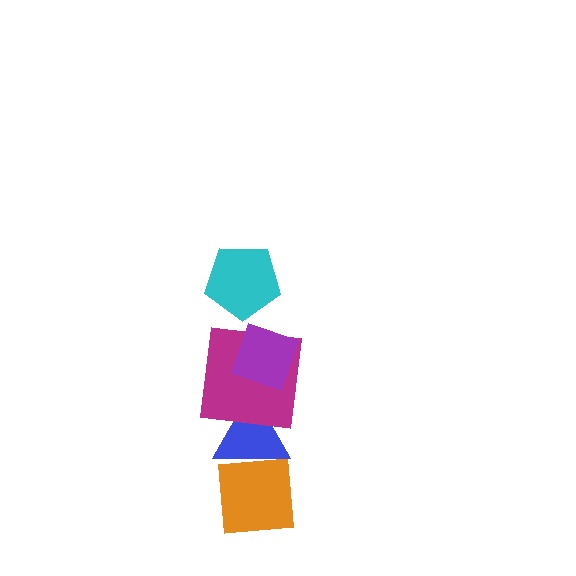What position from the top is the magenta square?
The magenta square is 3rd from the top.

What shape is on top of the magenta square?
The purple diamond is on top of the magenta square.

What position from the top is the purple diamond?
The purple diamond is 2nd from the top.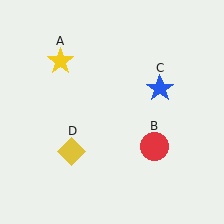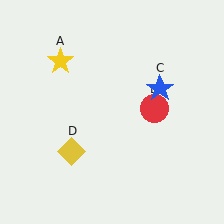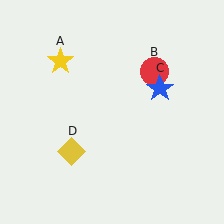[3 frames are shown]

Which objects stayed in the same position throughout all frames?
Yellow star (object A) and blue star (object C) and yellow diamond (object D) remained stationary.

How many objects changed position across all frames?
1 object changed position: red circle (object B).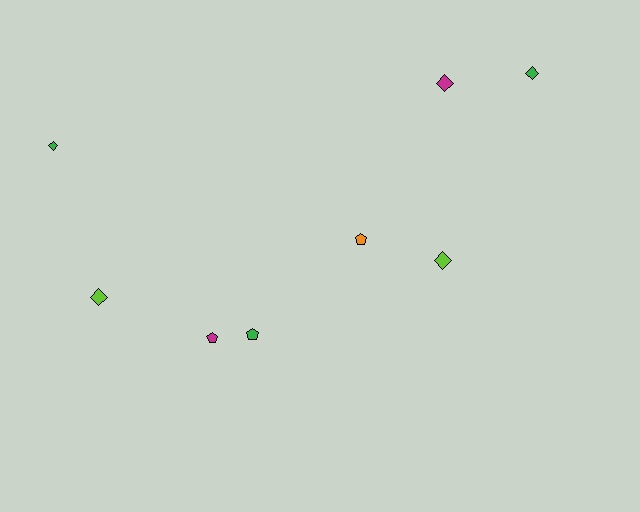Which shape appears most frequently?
Diamond, with 5 objects.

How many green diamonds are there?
There are 2 green diamonds.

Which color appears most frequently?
Green, with 3 objects.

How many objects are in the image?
There are 8 objects.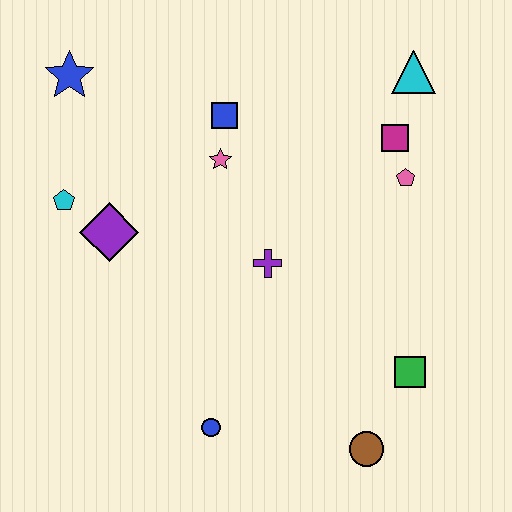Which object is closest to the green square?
The brown circle is closest to the green square.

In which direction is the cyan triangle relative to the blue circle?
The cyan triangle is above the blue circle.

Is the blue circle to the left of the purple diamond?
No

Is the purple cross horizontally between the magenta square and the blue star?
Yes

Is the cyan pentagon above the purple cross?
Yes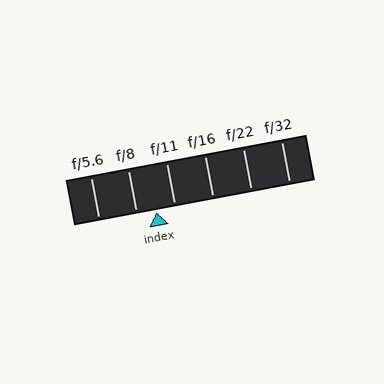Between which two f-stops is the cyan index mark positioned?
The index mark is between f/8 and f/11.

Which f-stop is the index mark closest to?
The index mark is closest to f/11.